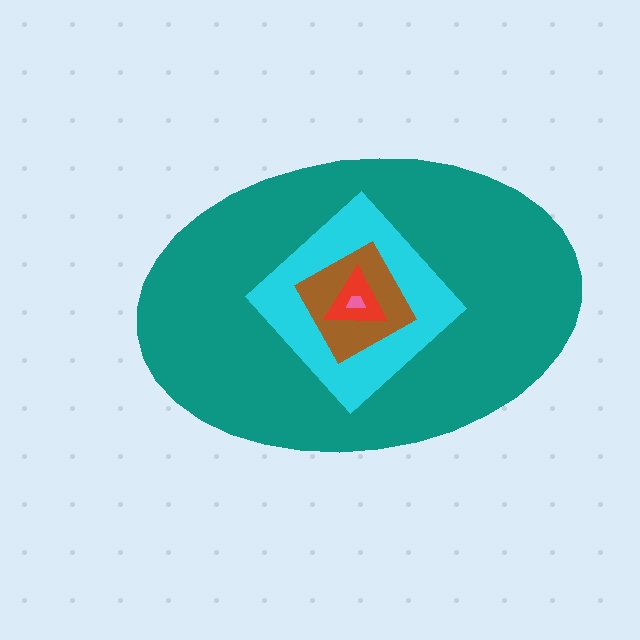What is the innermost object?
The pink trapezoid.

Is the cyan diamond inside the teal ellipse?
Yes.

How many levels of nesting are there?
5.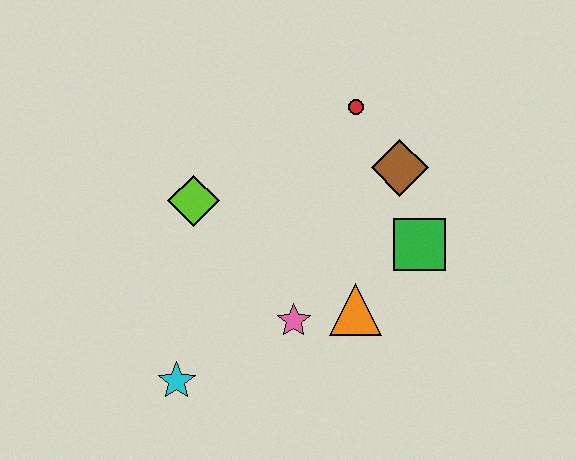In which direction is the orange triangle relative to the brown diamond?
The orange triangle is below the brown diamond.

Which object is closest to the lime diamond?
The pink star is closest to the lime diamond.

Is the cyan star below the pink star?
Yes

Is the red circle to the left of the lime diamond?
No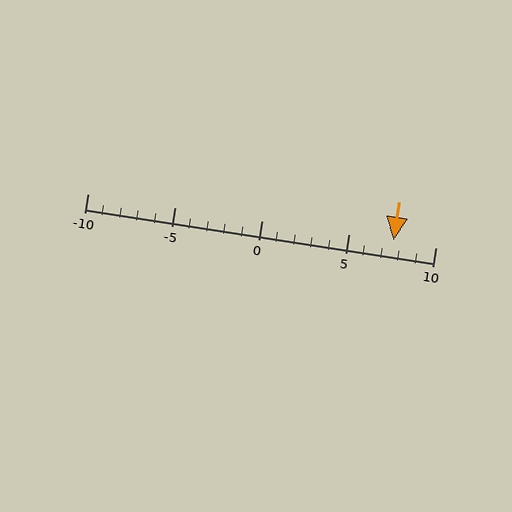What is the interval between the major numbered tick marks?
The major tick marks are spaced 5 units apart.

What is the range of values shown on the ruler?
The ruler shows values from -10 to 10.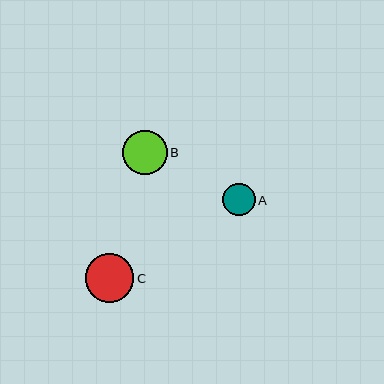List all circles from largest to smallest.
From largest to smallest: C, B, A.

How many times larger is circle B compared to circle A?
Circle B is approximately 1.4 times the size of circle A.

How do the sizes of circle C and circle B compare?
Circle C and circle B are approximately the same size.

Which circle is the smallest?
Circle A is the smallest with a size of approximately 33 pixels.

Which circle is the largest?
Circle C is the largest with a size of approximately 49 pixels.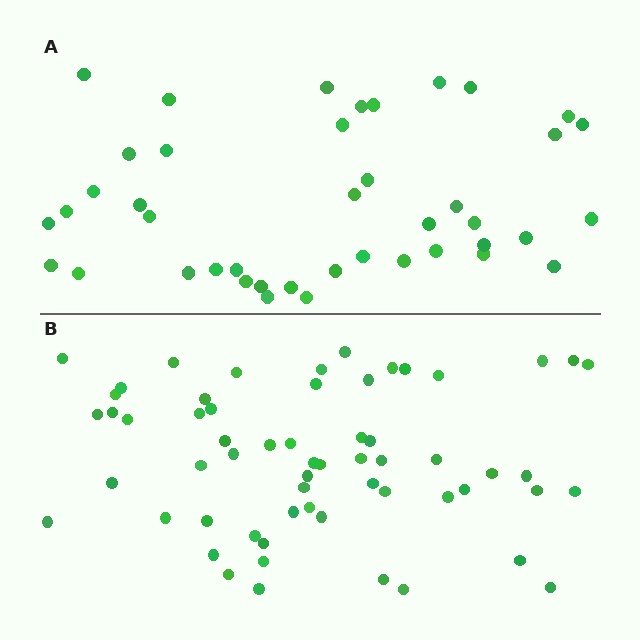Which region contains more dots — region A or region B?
Region B (the bottom region) has more dots.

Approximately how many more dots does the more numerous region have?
Region B has approximately 20 more dots than region A.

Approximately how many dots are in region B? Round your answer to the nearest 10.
About 60 dots.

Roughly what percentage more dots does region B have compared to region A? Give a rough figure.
About 45% more.